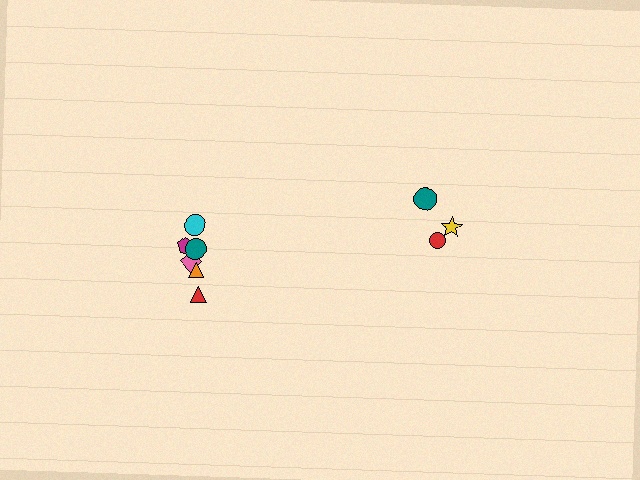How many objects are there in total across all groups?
There are 9 objects.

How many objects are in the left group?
There are 6 objects.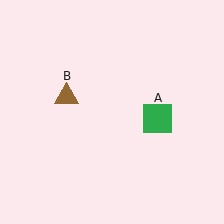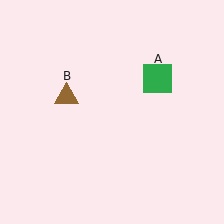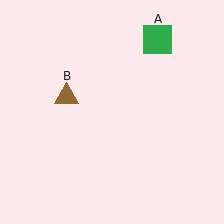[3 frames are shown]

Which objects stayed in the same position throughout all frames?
Brown triangle (object B) remained stationary.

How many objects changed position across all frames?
1 object changed position: green square (object A).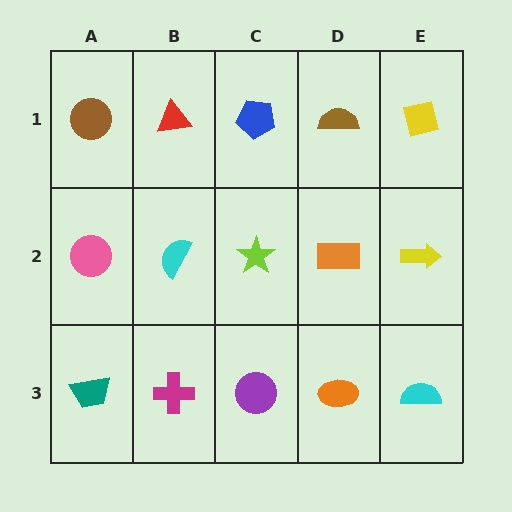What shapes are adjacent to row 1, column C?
A lime star (row 2, column C), a red triangle (row 1, column B), a brown semicircle (row 1, column D).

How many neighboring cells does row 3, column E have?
2.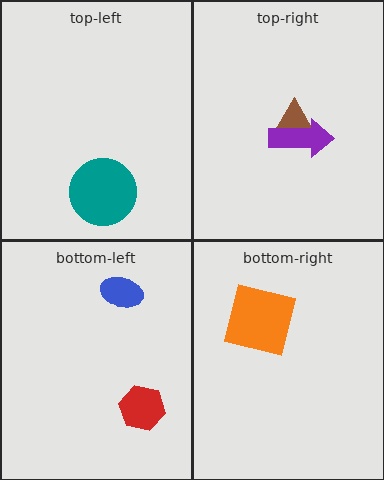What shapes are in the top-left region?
The teal circle.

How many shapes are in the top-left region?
1.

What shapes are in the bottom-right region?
The orange square.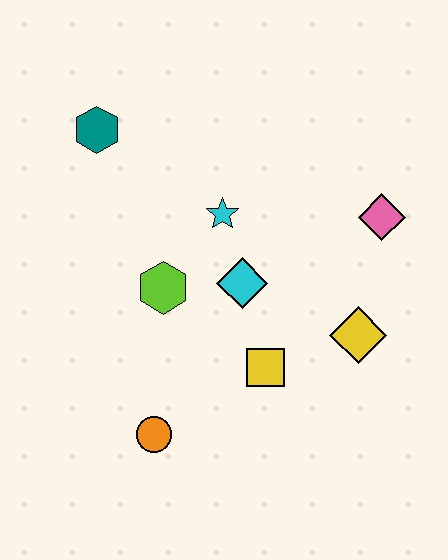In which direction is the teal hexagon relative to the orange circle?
The teal hexagon is above the orange circle.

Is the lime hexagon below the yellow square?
No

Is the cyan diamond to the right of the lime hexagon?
Yes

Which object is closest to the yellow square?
The cyan diamond is closest to the yellow square.